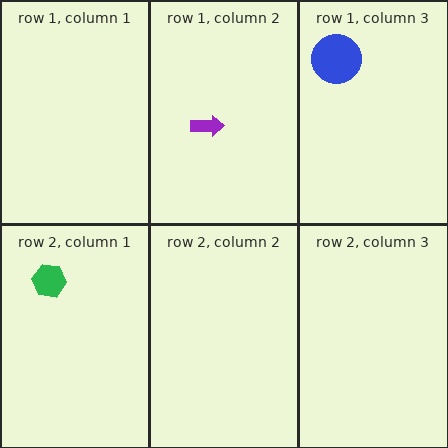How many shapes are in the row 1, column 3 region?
1.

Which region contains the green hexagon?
The row 2, column 1 region.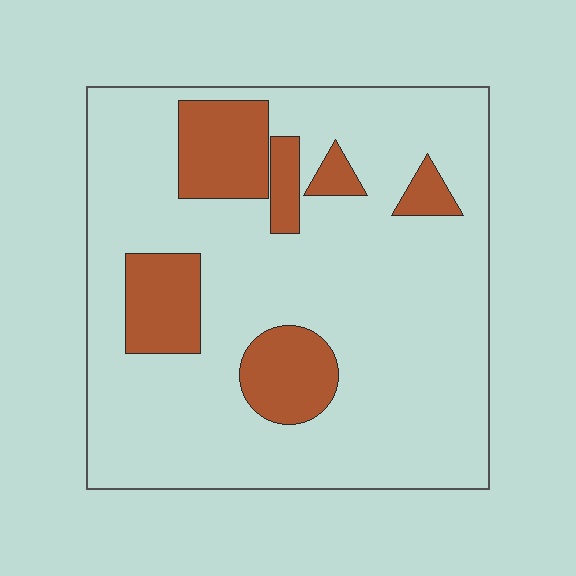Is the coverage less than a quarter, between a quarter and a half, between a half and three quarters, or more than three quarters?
Less than a quarter.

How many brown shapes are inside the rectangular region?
6.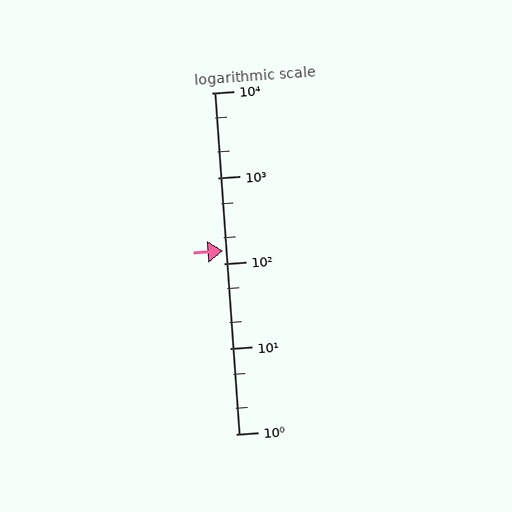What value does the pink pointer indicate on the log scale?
The pointer indicates approximately 140.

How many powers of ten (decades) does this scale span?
The scale spans 4 decades, from 1 to 10000.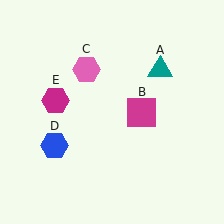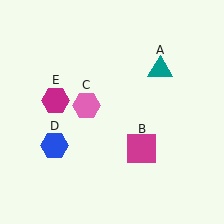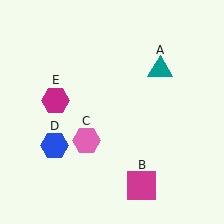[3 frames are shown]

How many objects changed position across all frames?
2 objects changed position: magenta square (object B), pink hexagon (object C).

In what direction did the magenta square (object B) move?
The magenta square (object B) moved down.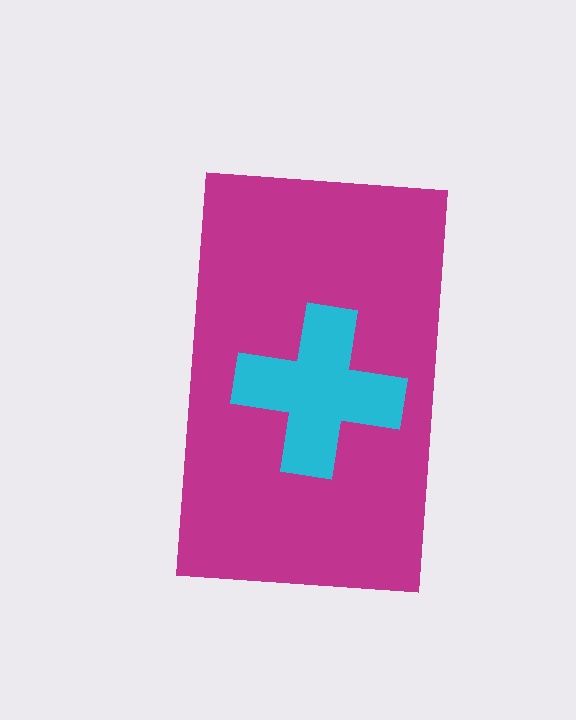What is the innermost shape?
The cyan cross.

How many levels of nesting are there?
2.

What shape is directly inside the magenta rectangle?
The cyan cross.